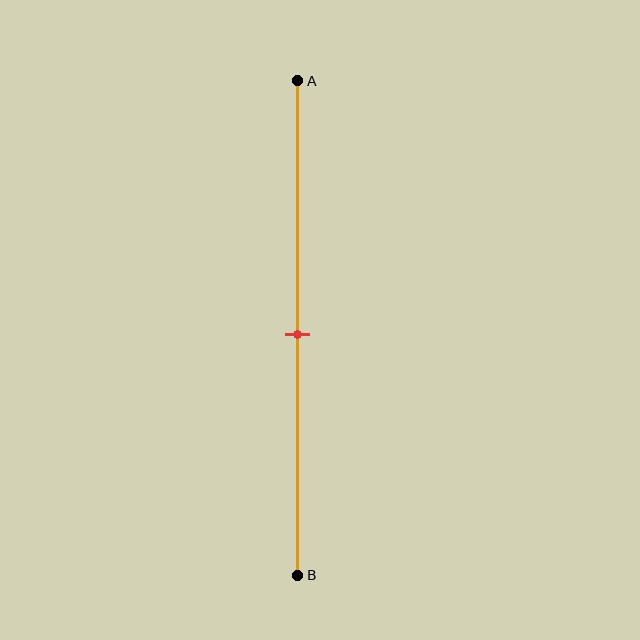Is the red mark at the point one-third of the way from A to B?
No, the mark is at about 50% from A, not at the 33% one-third point.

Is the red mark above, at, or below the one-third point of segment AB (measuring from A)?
The red mark is below the one-third point of segment AB.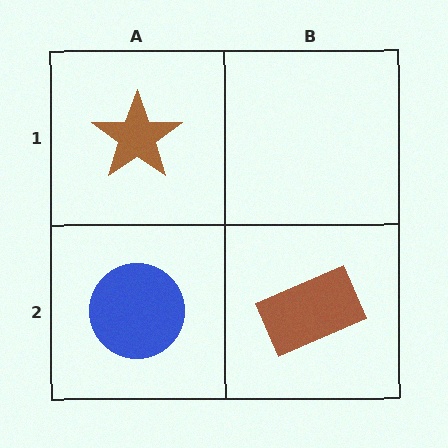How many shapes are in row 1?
1 shape.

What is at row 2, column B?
A brown rectangle.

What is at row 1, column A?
A brown star.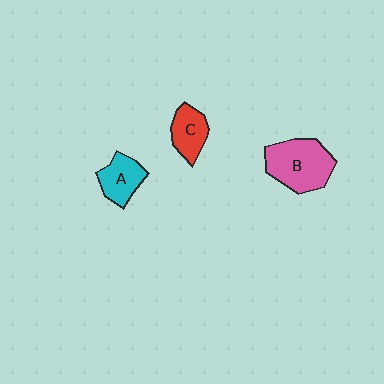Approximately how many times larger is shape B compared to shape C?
Approximately 1.8 times.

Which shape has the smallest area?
Shape C (red).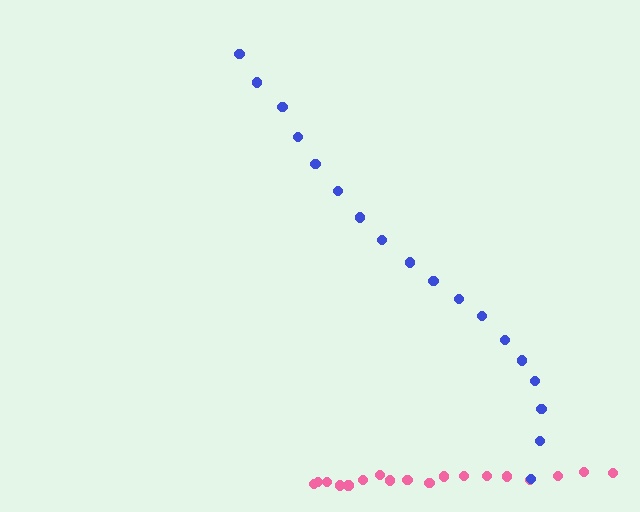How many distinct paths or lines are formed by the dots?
There are 2 distinct paths.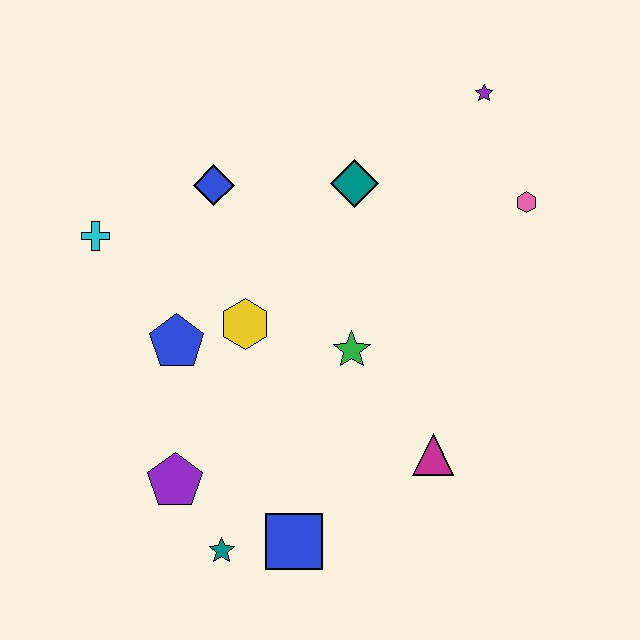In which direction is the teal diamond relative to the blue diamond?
The teal diamond is to the right of the blue diamond.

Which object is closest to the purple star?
The pink hexagon is closest to the purple star.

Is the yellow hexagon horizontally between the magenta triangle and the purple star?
No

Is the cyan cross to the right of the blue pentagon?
No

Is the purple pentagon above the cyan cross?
No